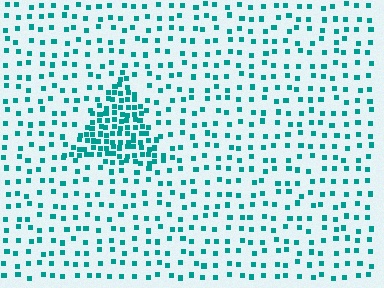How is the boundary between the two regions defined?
The boundary is defined by a change in element density (approximately 2.9x ratio). All elements are the same color, size, and shape.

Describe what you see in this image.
The image contains small teal elements arranged at two different densities. A triangle-shaped region is visible where the elements are more densely packed than the surrounding area.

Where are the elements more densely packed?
The elements are more densely packed inside the triangle boundary.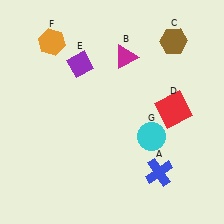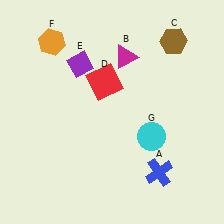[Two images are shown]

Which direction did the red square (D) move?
The red square (D) moved left.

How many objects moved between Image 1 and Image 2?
1 object moved between the two images.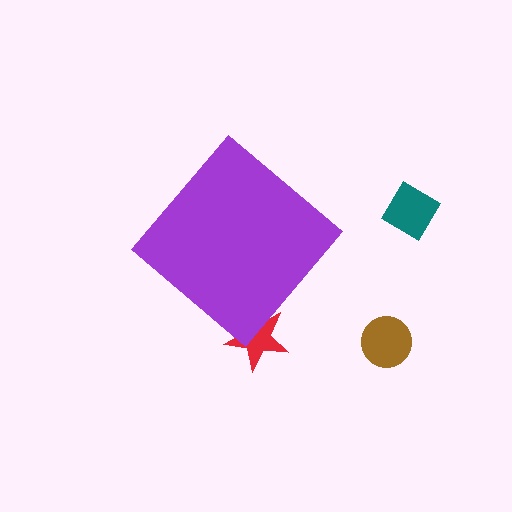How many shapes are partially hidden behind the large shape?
1 shape is partially hidden.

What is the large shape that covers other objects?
A purple diamond.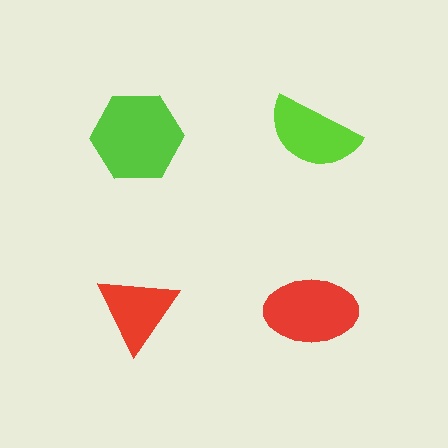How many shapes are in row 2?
2 shapes.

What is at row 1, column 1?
A lime hexagon.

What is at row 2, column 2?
A red ellipse.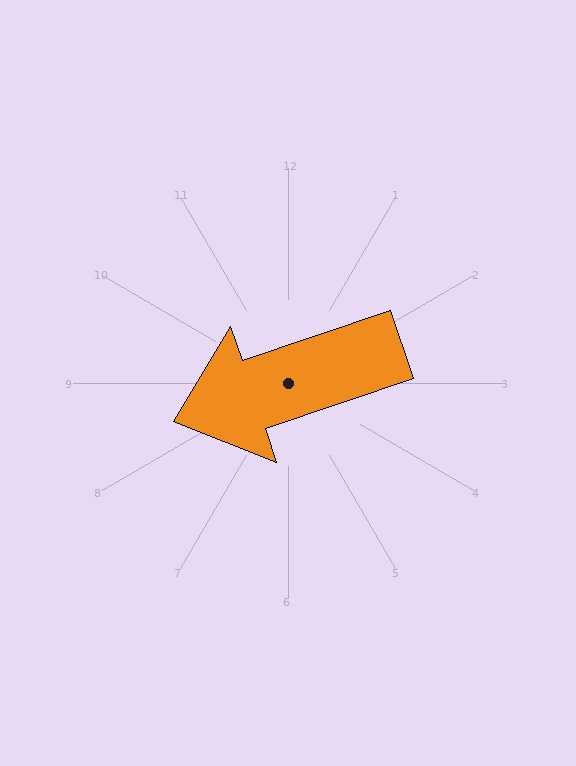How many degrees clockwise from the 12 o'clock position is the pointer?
Approximately 251 degrees.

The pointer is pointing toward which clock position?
Roughly 8 o'clock.